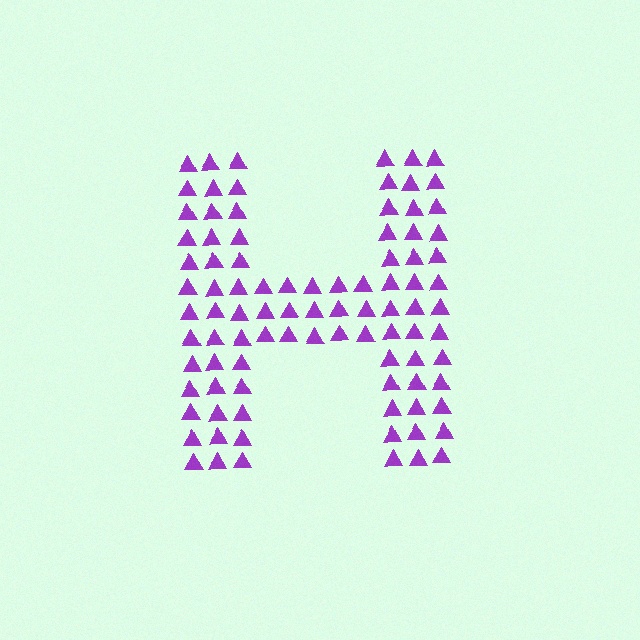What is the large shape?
The large shape is the letter H.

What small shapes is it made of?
It is made of small triangles.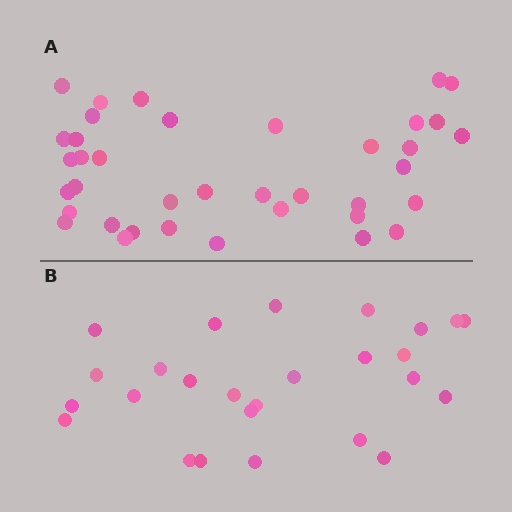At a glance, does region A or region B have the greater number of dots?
Region A (the top region) has more dots.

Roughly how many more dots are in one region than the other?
Region A has roughly 12 or so more dots than region B.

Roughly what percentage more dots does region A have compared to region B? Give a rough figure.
About 45% more.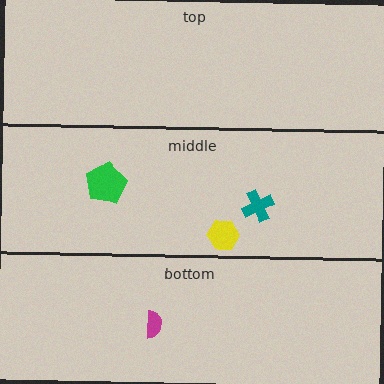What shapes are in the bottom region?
The magenta semicircle.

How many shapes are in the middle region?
3.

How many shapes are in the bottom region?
1.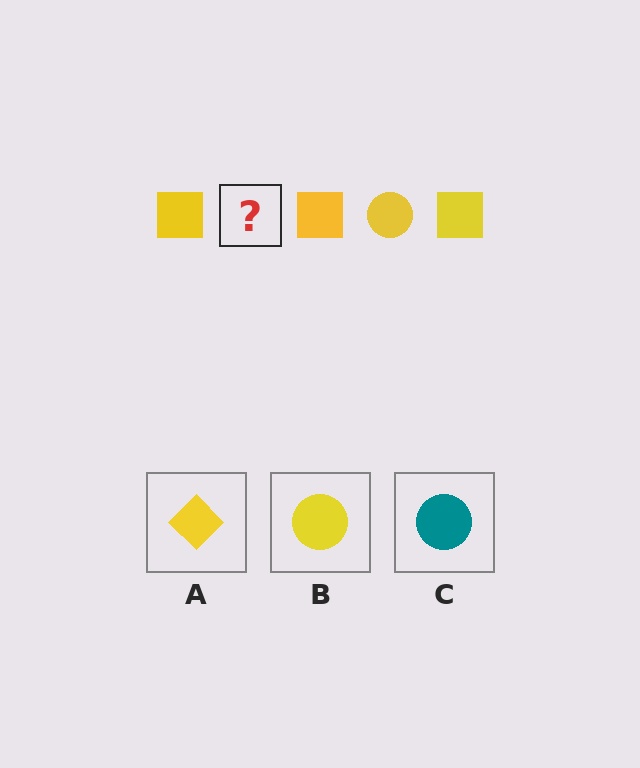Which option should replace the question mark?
Option B.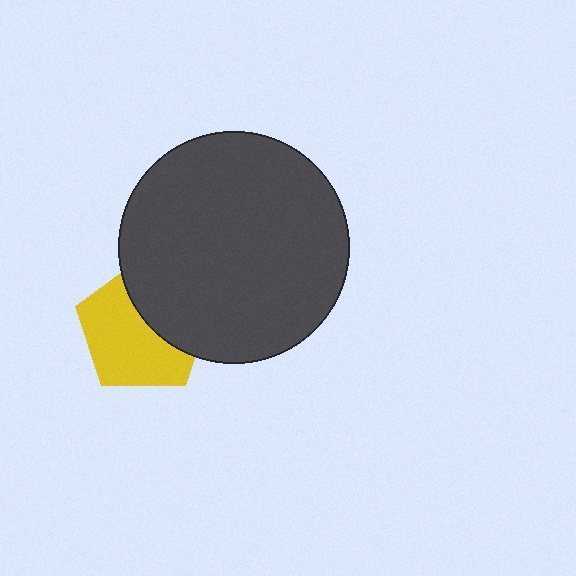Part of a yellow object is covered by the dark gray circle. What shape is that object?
It is a pentagon.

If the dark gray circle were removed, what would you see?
You would see the complete yellow pentagon.